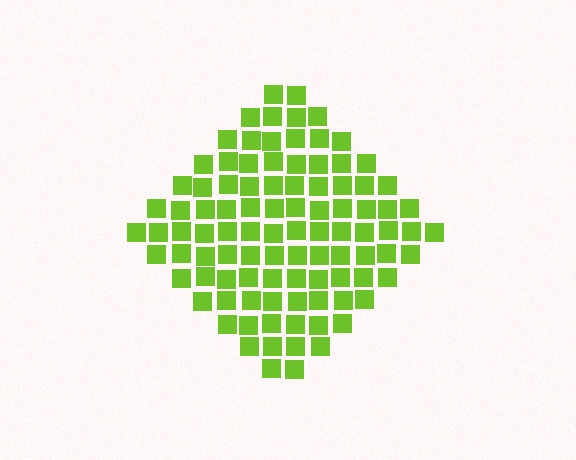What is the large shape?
The large shape is a diamond.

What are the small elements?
The small elements are squares.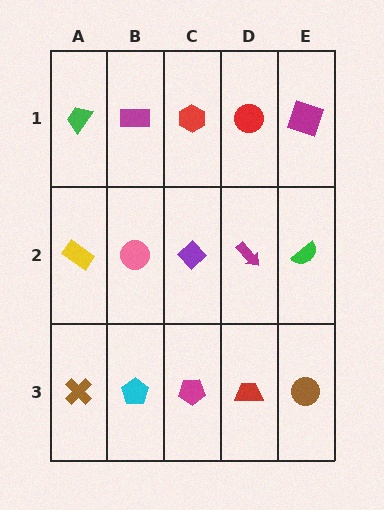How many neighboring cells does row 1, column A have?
2.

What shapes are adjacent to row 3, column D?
A magenta arrow (row 2, column D), a magenta pentagon (row 3, column C), a brown circle (row 3, column E).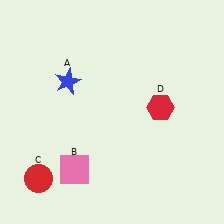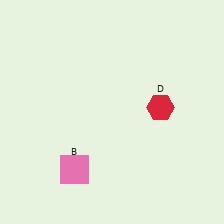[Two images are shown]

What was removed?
The blue star (A), the red circle (C) were removed in Image 2.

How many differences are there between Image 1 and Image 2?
There are 2 differences between the two images.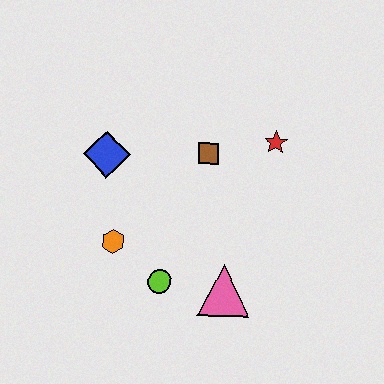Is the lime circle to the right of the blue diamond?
Yes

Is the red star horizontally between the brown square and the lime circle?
No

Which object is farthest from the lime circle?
The red star is farthest from the lime circle.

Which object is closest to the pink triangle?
The lime circle is closest to the pink triangle.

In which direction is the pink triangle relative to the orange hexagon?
The pink triangle is to the right of the orange hexagon.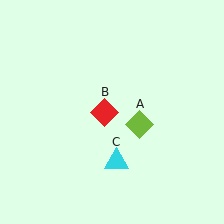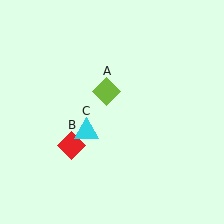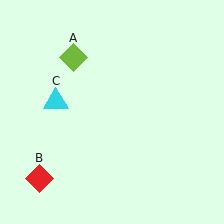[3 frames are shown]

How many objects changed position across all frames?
3 objects changed position: lime diamond (object A), red diamond (object B), cyan triangle (object C).